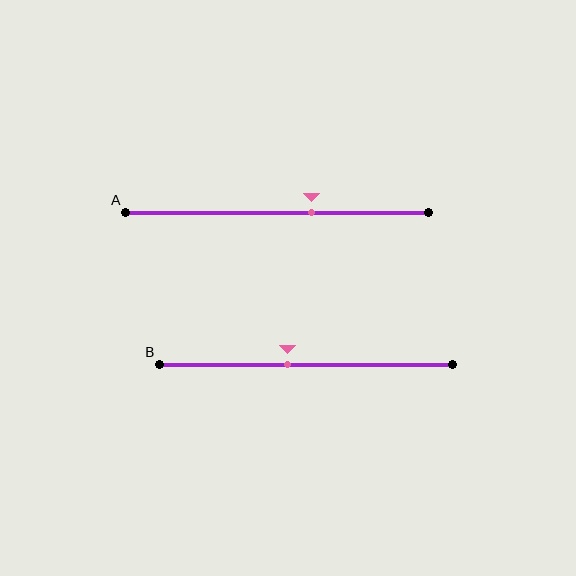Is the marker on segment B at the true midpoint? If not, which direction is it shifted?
No, the marker on segment B is shifted to the left by about 6% of the segment length.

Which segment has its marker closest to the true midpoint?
Segment B has its marker closest to the true midpoint.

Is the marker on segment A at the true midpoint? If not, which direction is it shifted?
No, the marker on segment A is shifted to the right by about 11% of the segment length.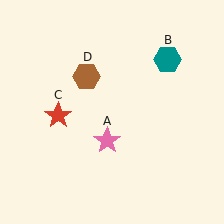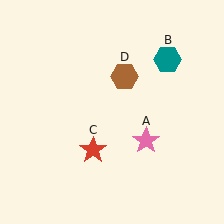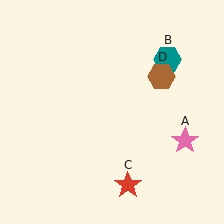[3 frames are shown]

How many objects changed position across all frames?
3 objects changed position: pink star (object A), red star (object C), brown hexagon (object D).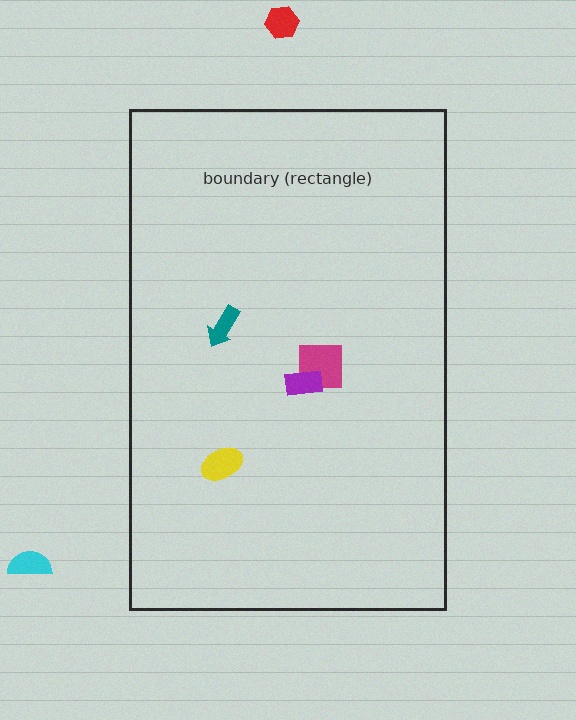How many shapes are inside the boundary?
4 inside, 2 outside.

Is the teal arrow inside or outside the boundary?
Inside.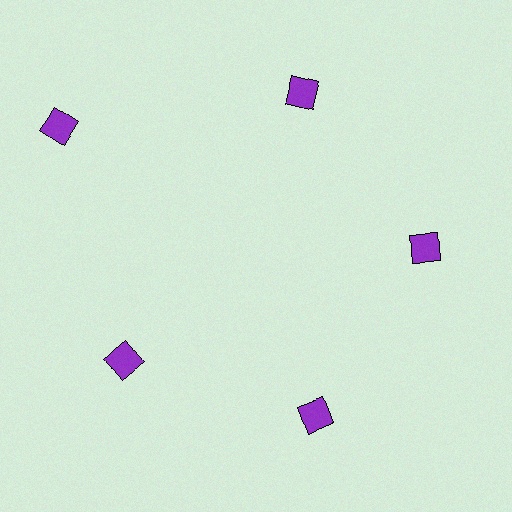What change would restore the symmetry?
The symmetry would be restored by moving it inward, back onto the ring so that all 5 squares sit at equal angles and equal distance from the center.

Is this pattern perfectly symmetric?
No. The 5 purple squares are arranged in a ring, but one element near the 10 o'clock position is pushed outward from the center, breaking the 5-fold rotational symmetry.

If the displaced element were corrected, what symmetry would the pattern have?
It would have 5-fold rotational symmetry — the pattern would map onto itself every 72 degrees.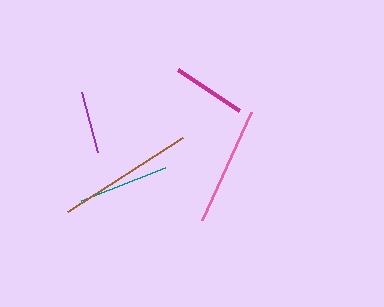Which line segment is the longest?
The brown line is the longest at approximately 137 pixels.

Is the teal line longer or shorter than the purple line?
The teal line is longer than the purple line.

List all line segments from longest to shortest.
From longest to shortest: brown, pink, teal, magenta, purple.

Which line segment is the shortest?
The purple line is the shortest at approximately 63 pixels.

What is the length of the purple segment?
The purple segment is approximately 63 pixels long.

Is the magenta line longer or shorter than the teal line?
The teal line is longer than the magenta line.